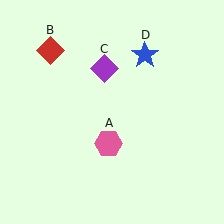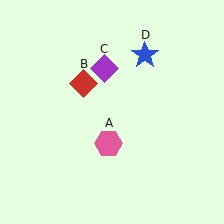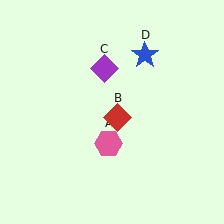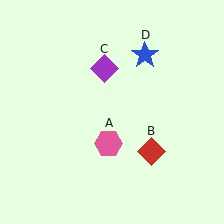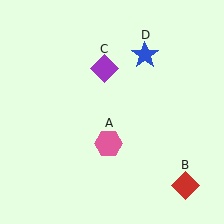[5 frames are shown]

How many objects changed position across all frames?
1 object changed position: red diamond (object B).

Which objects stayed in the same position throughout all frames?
Pink hexagon (object A) and purple diamond (object C) and blue star (object D) remained stationary.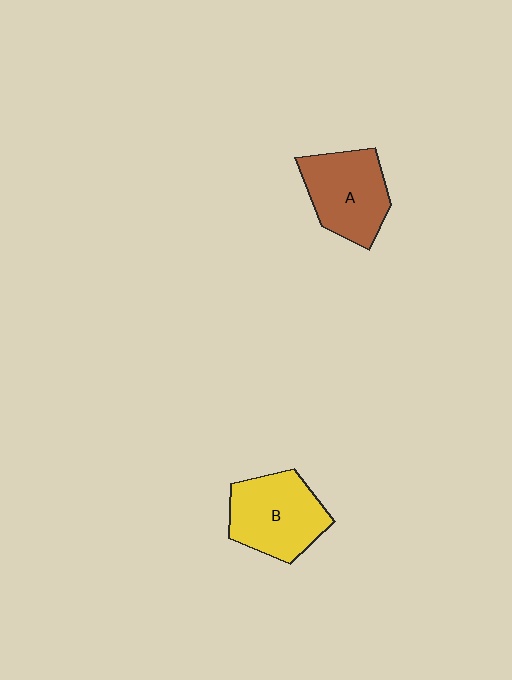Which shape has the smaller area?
Shape A (brown).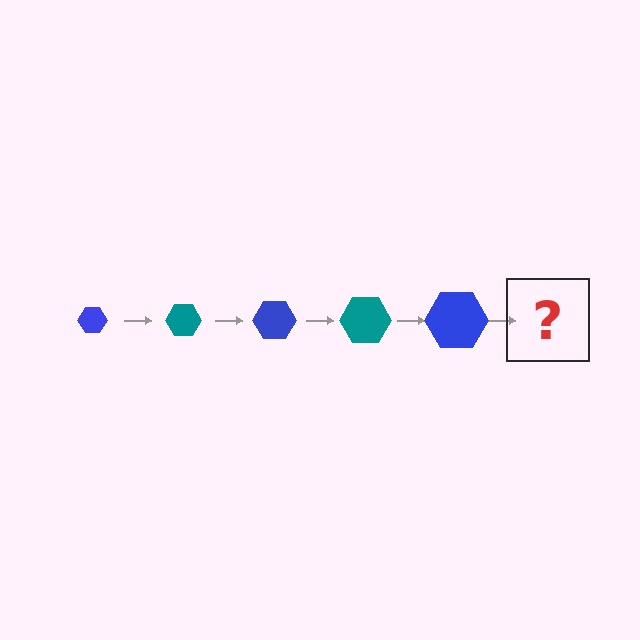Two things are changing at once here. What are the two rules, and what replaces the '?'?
The two rules are that the hexagon grows larger each step and the color cycles through blue and teal. The '?' should be a teal hexagon, larger than the previous one.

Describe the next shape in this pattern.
It should be a teal hexagon, larger than the previous one.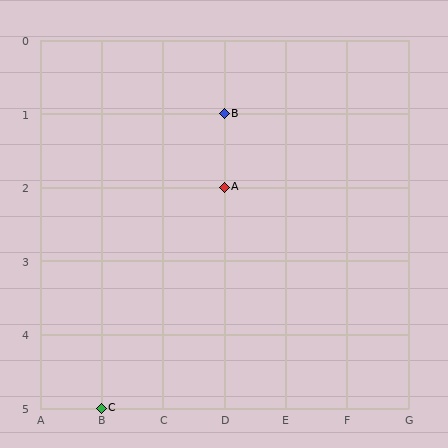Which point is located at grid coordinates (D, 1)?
Point B is at (D, 1).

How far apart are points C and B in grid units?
Points C and B are 2 columns and 4 rows apart (about 4.5 grid units diagonally).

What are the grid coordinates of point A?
Point A is at grid coordinates (D, 2).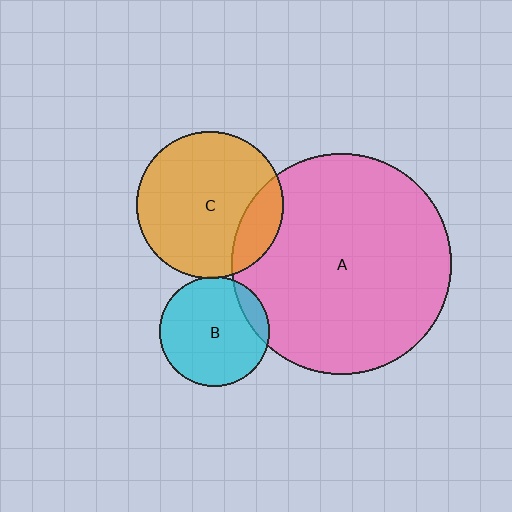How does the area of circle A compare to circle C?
Approximately 2.3 times.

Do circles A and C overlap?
Yes.